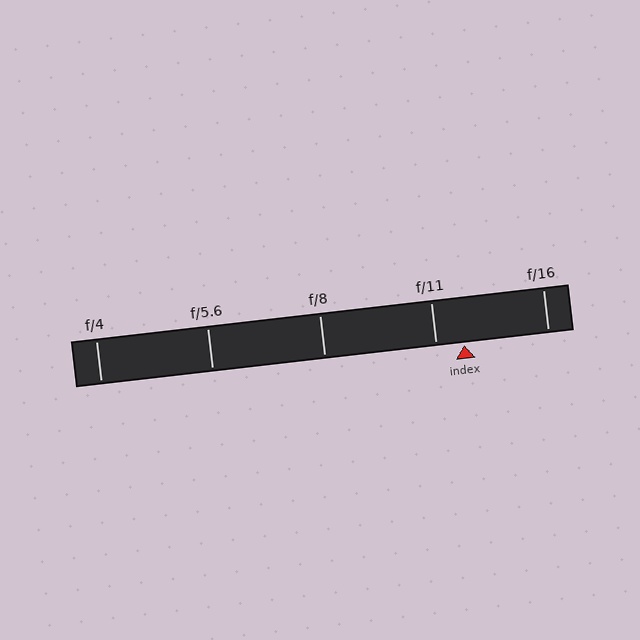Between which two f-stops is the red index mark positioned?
The index mark is between f/11 and f/16.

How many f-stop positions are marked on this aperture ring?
There are 5 f-stop positions marked.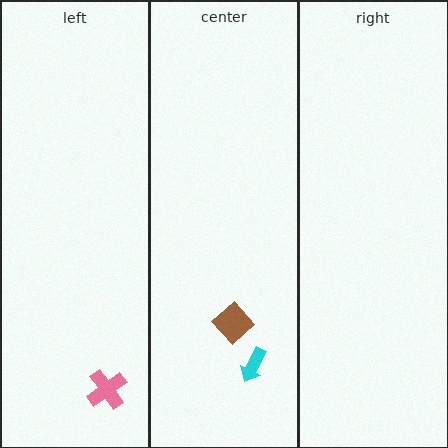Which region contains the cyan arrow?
The center region.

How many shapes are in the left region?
1.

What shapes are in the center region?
The brown diamond, the cyan arrow.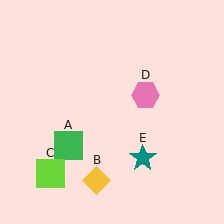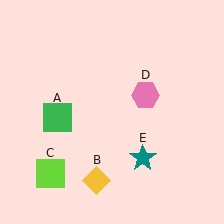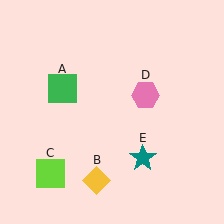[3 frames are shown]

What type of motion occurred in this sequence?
The green square (object A) rotated clockwise around the center of the scene.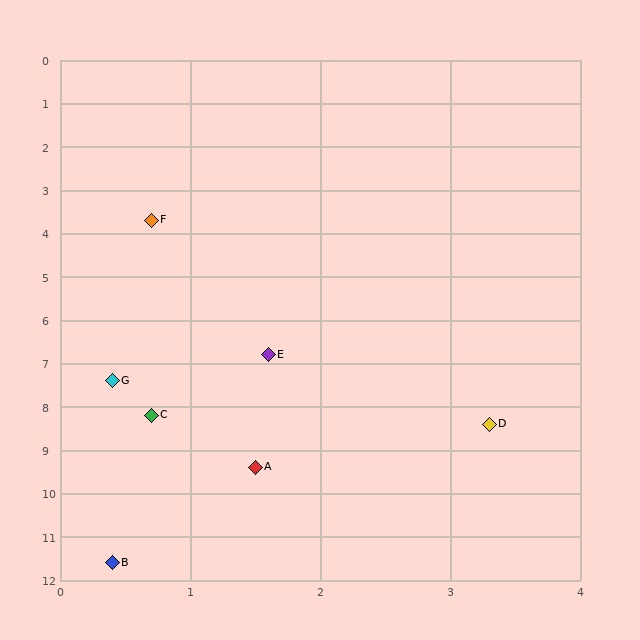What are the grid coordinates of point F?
Point F is at approximately (0.7, 3.7).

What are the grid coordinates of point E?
Point E is at approximately (1.6, 6.8).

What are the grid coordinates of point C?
Point C is at approximately (0.7, 8.2).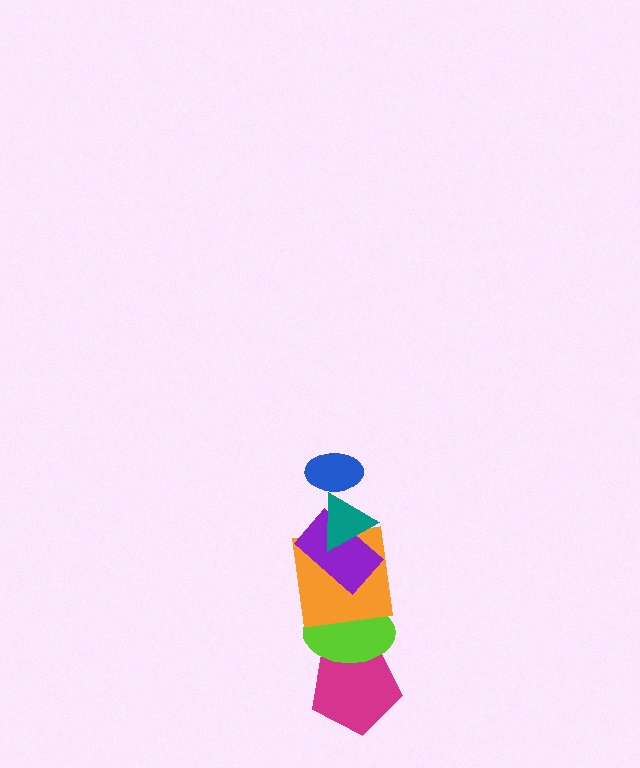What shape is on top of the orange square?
The purple rectangle is on top of the orange square.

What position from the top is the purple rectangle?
The purple rectangle is 3rd from the top.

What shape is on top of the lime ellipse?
The orange square is on top of the lime ellipse.